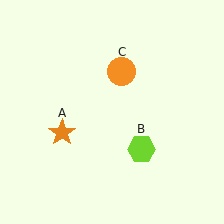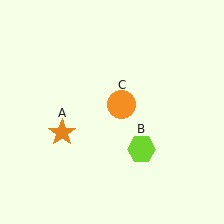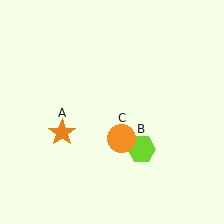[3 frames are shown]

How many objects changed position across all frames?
1 object changed position: orange circle (object C).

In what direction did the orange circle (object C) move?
The orange circle (object C) moved down.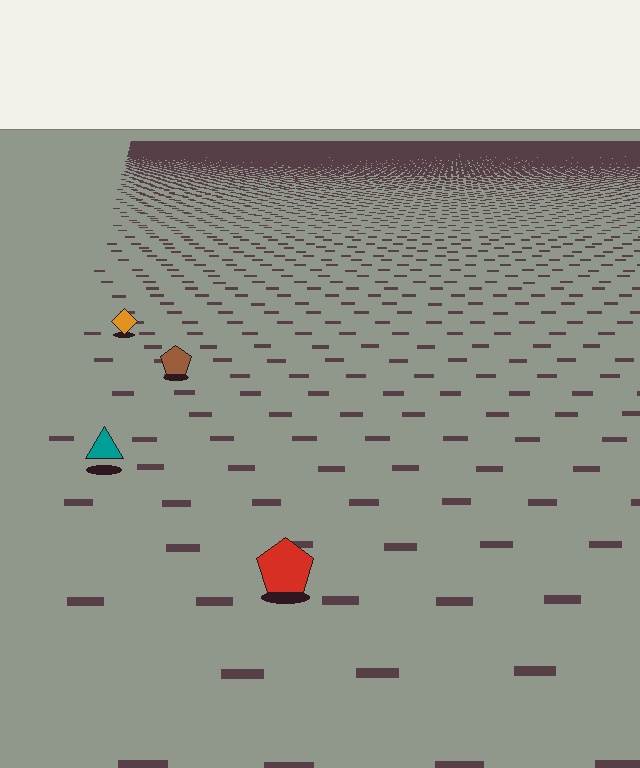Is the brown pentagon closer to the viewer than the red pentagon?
No. The red pentagon is closer — you can tell from the texture gradient: the ground texture is coarser near it.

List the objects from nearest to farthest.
From nearest to farthest: the red pentagon, the teal triangle, the brown pentagon, the orange diamond.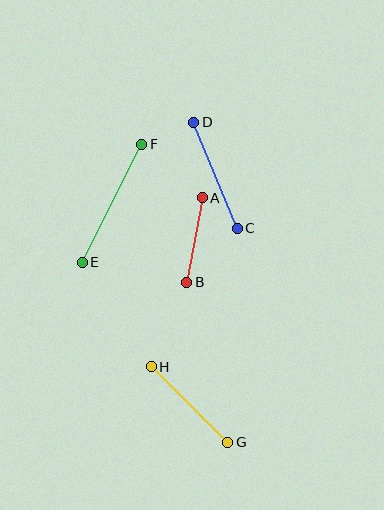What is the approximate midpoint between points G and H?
The midpoint is at approximately (190, 405) pixels.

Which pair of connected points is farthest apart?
Points E and F are farthest apart.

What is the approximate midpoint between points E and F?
The midpoint is at approximately (112, 203) pixels.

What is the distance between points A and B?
The distance is approximately 86 pixels.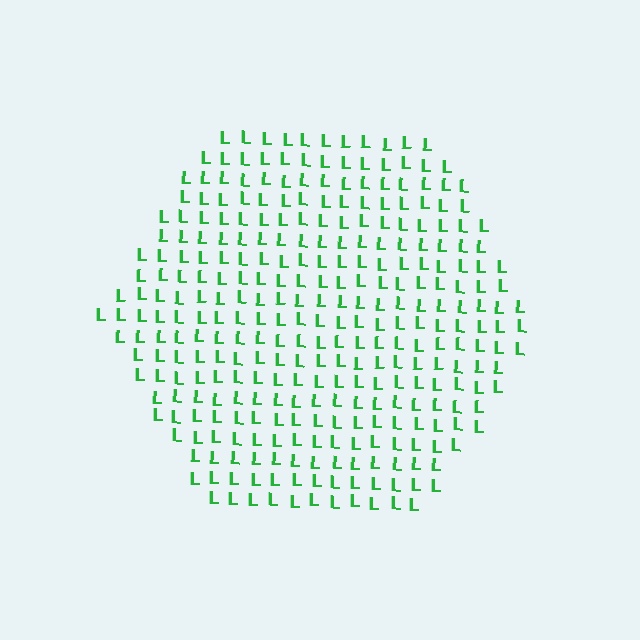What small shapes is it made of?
It is made of small letter L's.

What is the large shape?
The large shape is a hexagon.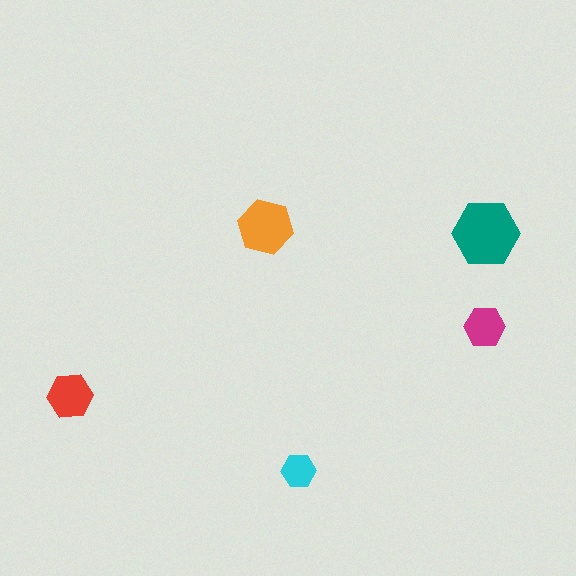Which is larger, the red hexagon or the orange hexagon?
The orange one.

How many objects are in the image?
There are 5 objects in the image.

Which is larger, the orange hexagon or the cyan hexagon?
The orange one.